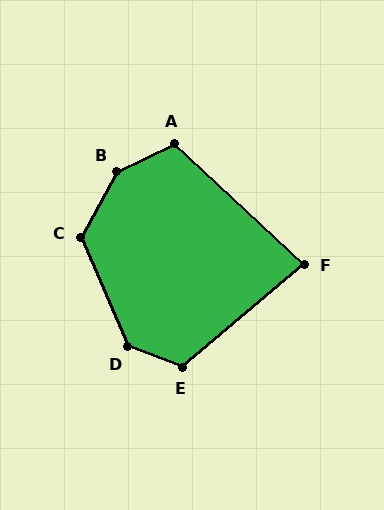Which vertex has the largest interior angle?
B, at approximately 144 degrees.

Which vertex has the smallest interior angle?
F, at approximately 83 degrees.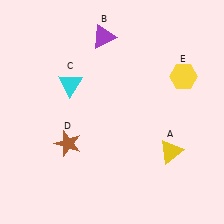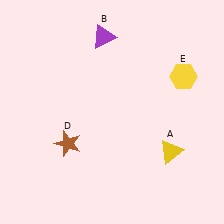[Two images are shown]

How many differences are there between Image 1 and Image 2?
There is 1 difference between the two images.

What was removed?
The cyan triangle (C) was removed in Image 2.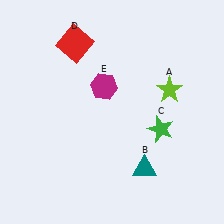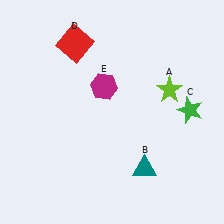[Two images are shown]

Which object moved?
The green star (C) moved right.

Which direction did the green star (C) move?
The green star (C) moved right.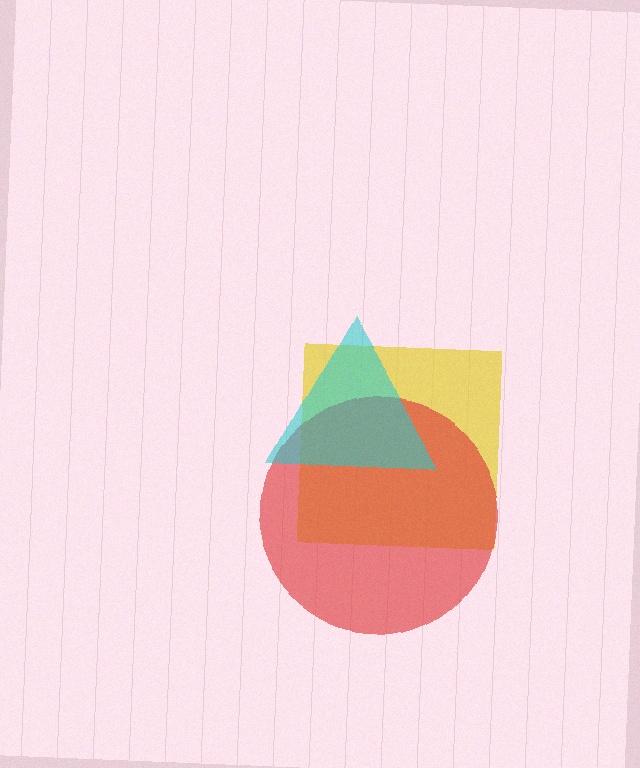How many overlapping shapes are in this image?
There are 3 overlapping shapes in the image.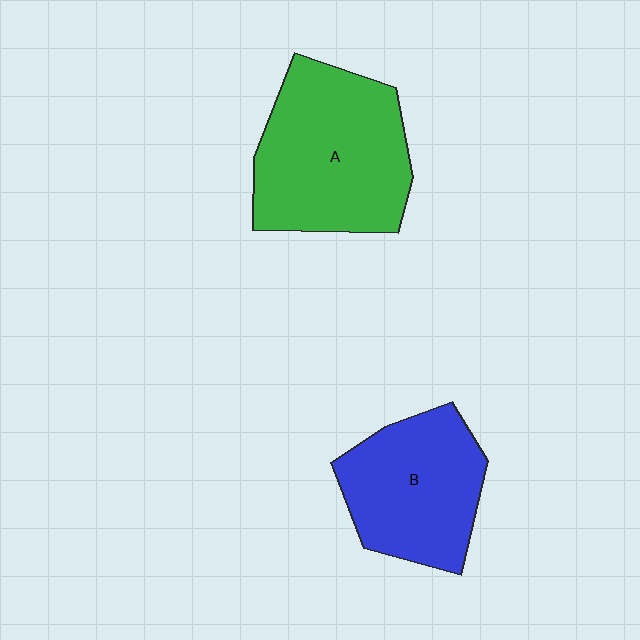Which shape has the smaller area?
Shape B (blue).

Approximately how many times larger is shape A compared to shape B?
Approximately 1.3 times.